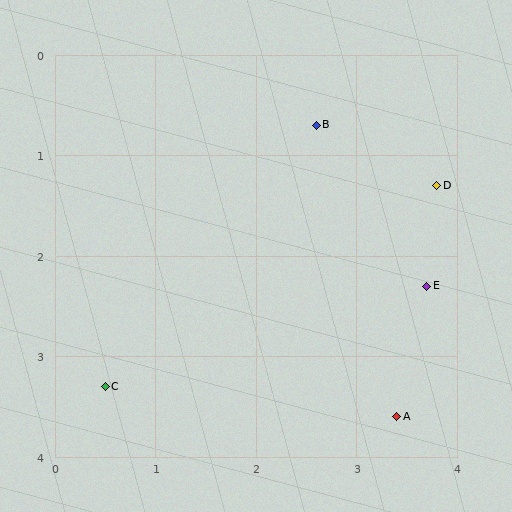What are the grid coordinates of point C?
Point C is at approximately (0.5, 3.3).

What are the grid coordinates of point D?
Point D is at approximately (3.8, 1.3).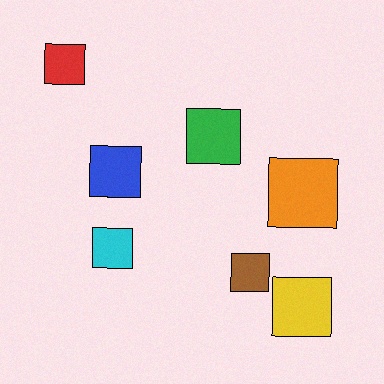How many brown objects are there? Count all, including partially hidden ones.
There is 1 brown object.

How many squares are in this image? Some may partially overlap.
There are 7 squares.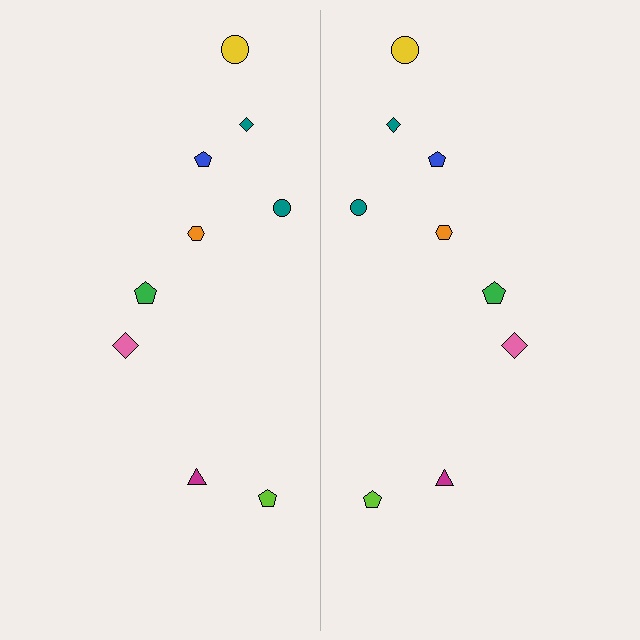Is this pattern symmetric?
Yes, this pattern has bilateral (reflection) symmetry.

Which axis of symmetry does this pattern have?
The pattern has a vertical axis of symmetry running through the center of the image.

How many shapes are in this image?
There are 18 shapes in this image.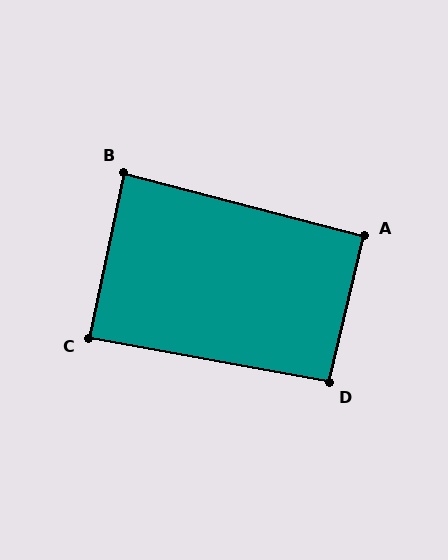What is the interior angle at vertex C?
Approximately 89 degrees (approximately right).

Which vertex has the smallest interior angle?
B, at approximately 87 degrees.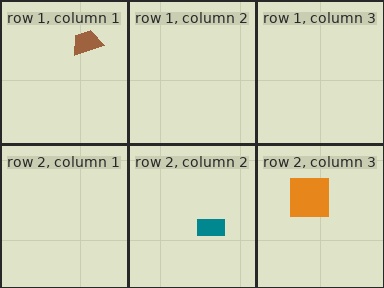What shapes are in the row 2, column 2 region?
The teal rectangle.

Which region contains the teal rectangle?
The row 2, column 2 region.